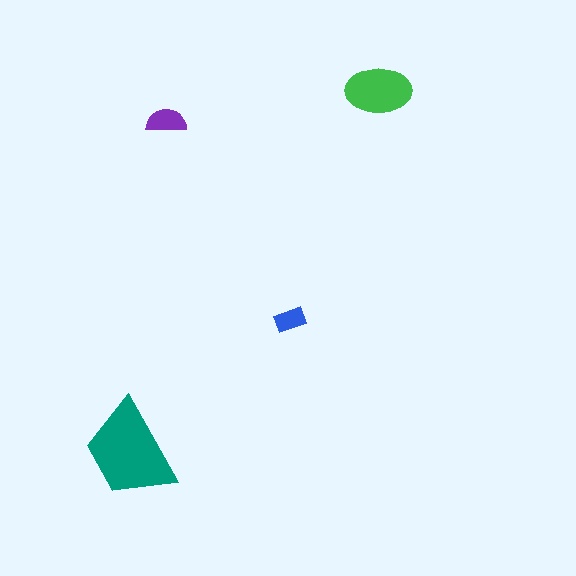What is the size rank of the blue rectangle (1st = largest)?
4th.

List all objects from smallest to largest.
The blue rectangle, the purple semicircle, the green ellipse, the teal trapezoid.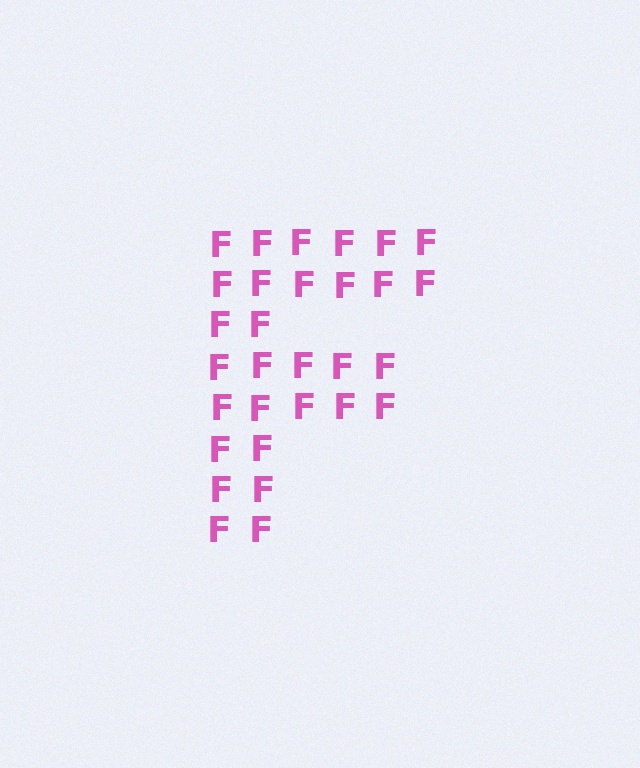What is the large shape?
The large shape is the letter F.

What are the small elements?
The small elements are letter F's.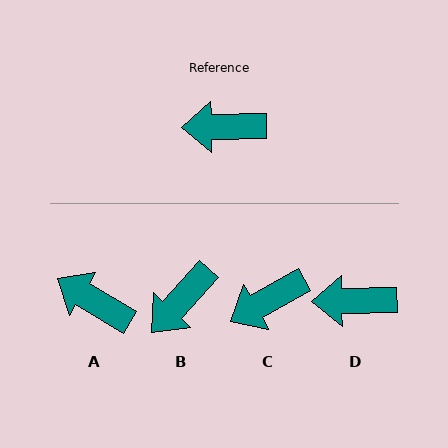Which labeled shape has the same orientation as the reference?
D.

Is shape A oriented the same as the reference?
No, it is off by about 32 degrees.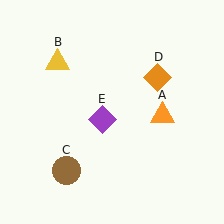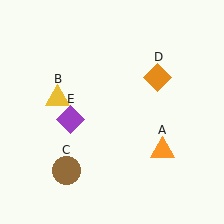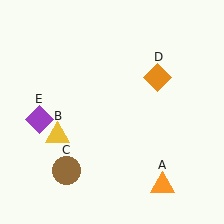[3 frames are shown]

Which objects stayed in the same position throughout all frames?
Brown circle (object C) and orange diamond (object D) remained stationary.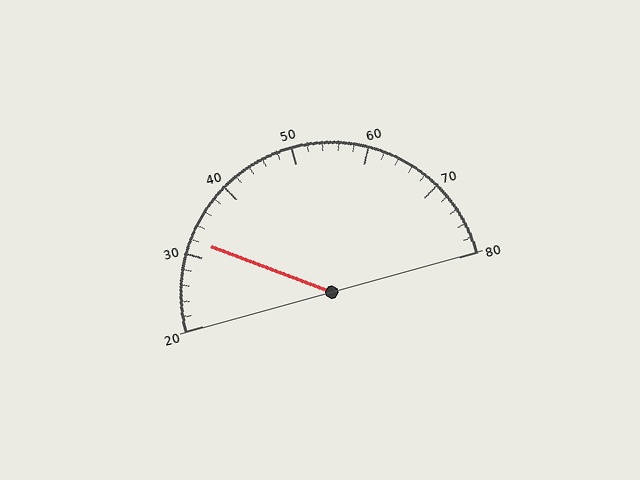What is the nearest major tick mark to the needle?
The nearest major tick mark is 30.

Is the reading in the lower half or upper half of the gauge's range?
The reading is in the lower half of the range (20 to 80).